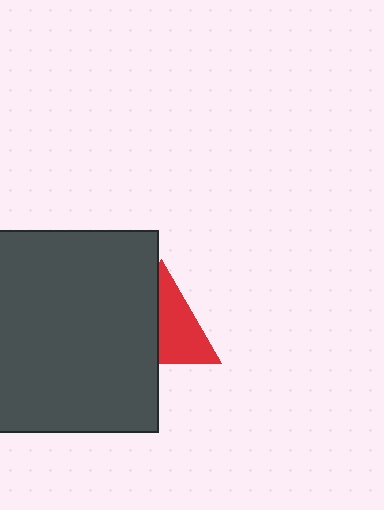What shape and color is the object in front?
The object in front is a dark gray rectangle.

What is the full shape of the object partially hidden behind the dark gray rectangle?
The partially hidden object is a red triangle.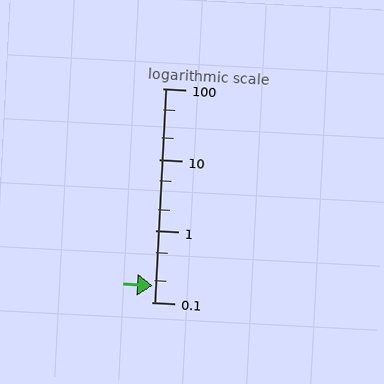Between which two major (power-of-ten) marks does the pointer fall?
The pointer is between 0.1 and 1.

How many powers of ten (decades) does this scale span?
The scale spans 3 decades, from 0.1 to 100.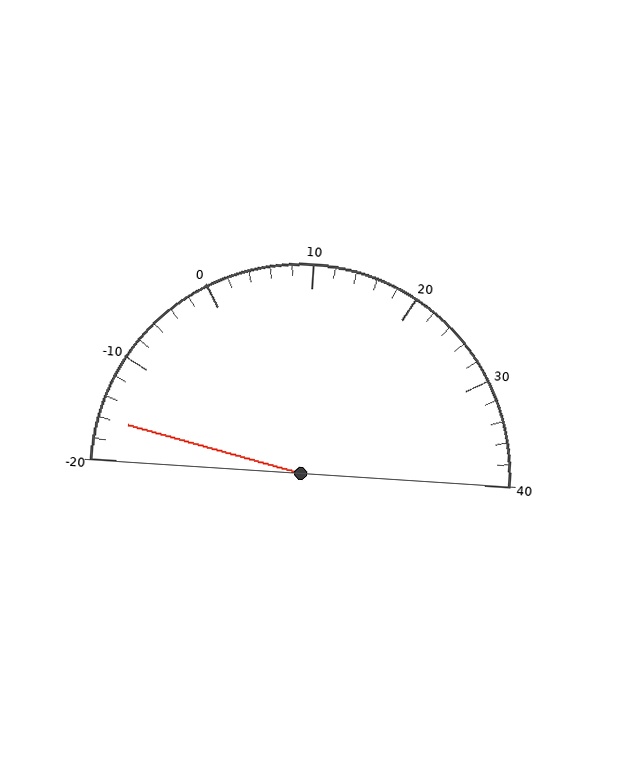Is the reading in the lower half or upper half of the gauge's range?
The reading is in the lower half of the range (-20 to 40).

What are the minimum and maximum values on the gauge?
The gauge ranges from -20 to 40.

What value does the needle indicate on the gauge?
The needle indicates approximately -16.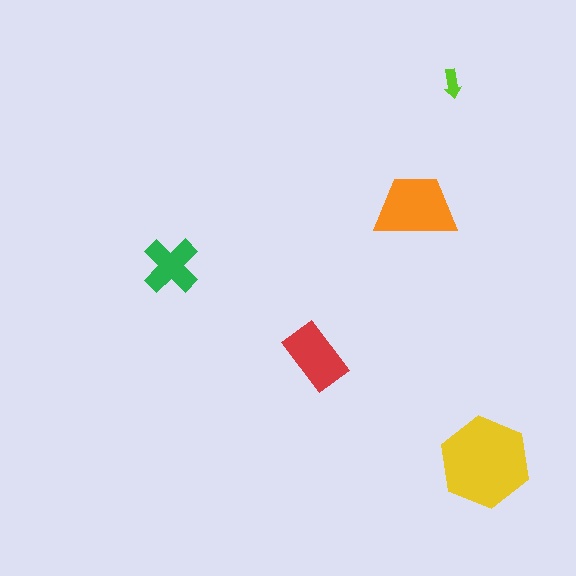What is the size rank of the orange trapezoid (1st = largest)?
2nd.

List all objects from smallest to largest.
The lime arrow, the green cross, the red rectangle, the orange trapezoid, the yellow hexagon.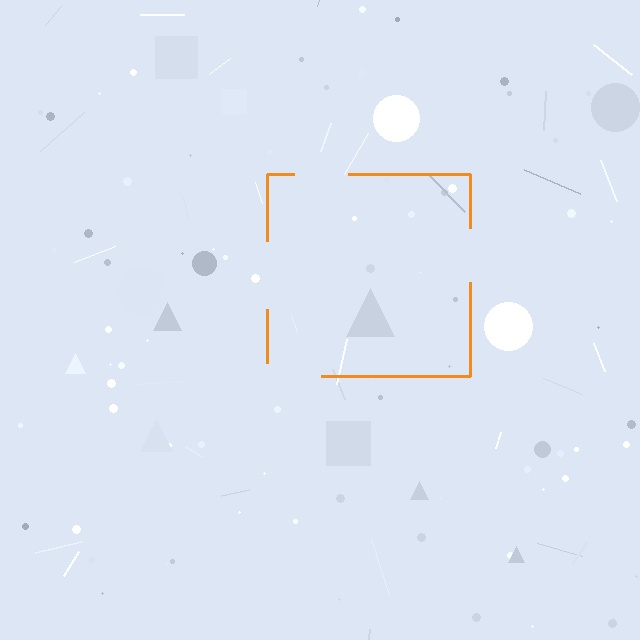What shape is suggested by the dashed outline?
The dashed outline suggests a square.